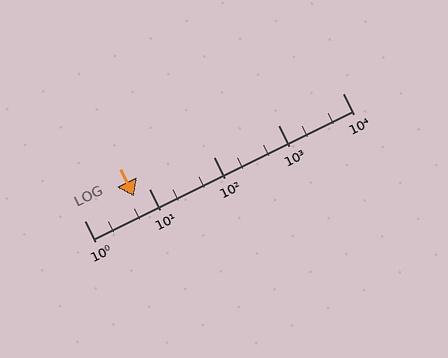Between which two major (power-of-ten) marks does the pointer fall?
The pointer is between 1 and 10.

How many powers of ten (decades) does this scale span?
The scale spans 4 decades, from 1 to 10000.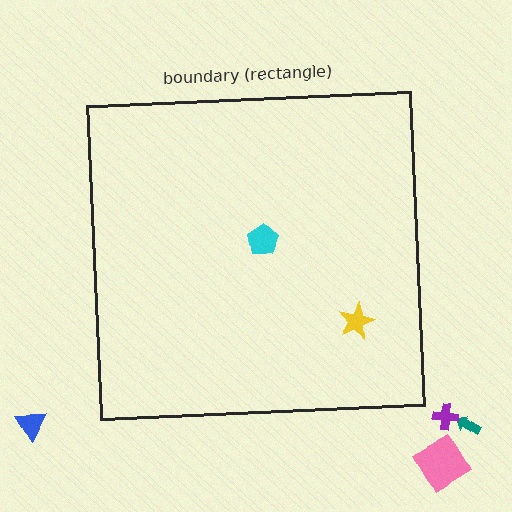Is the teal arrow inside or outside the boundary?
Outside.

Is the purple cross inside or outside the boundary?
Outside.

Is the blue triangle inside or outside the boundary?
Outside.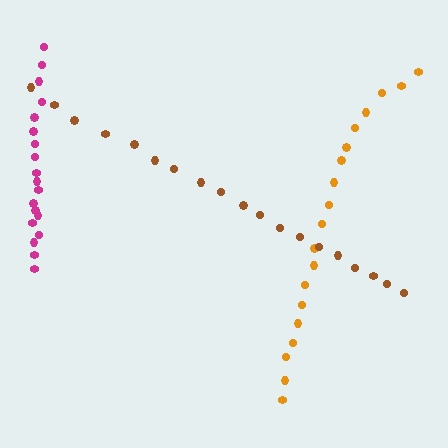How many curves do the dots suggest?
There are 3 distinct paths.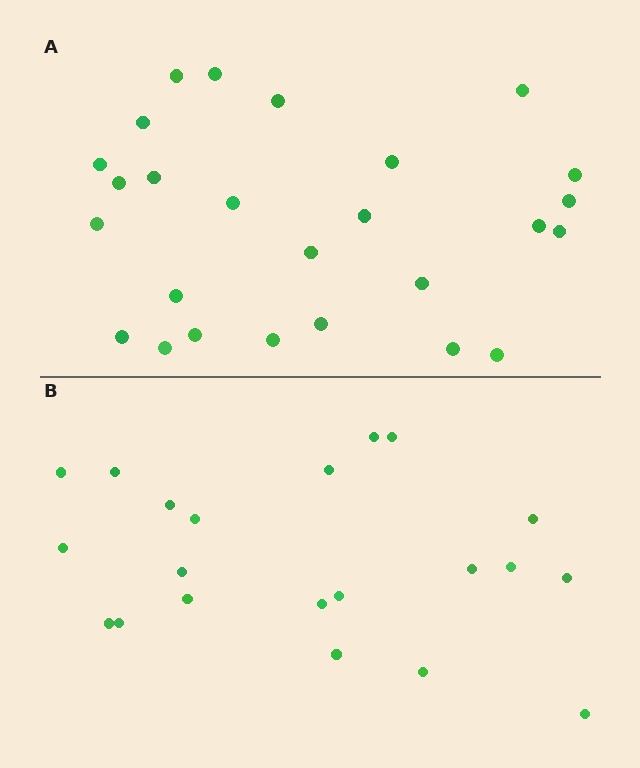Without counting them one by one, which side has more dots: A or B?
Region A (the top region) has more dots.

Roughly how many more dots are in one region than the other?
Region A has about 5 more dots than region B.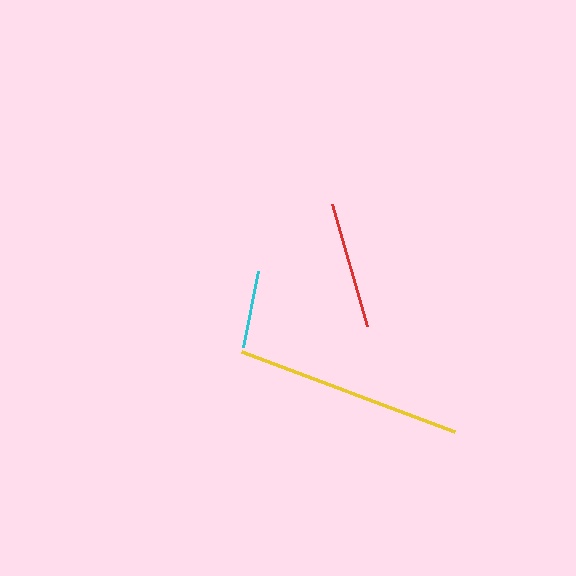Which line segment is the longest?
The yellow line is the longest at approximately 227 pixels.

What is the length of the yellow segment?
The yellow segment is approximately 227 pixels long.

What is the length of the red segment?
The red segment is approximately 127 pixels long.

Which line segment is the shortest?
The cyan line is the shortest at approximately 77 pixels.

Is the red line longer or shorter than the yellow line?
The yellow line is longer than the red line.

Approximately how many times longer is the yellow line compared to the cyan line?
The yellow line is approximately 2.9 times the length of the cyan line.